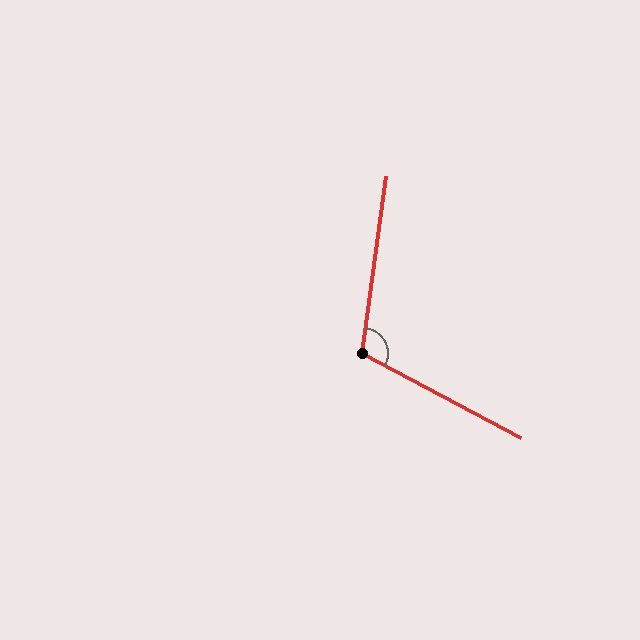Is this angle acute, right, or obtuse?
It is obtuse.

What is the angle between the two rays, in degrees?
Approximately 110 degrees.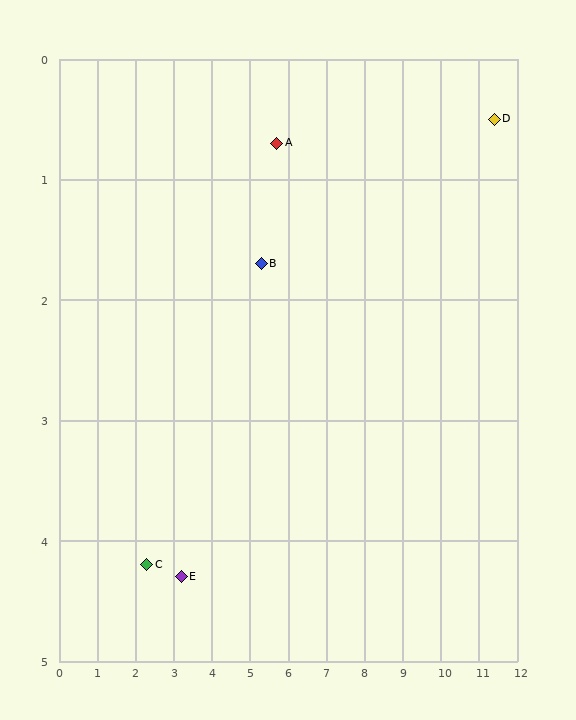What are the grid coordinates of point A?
Point A is at approximately (5.7, 0.7).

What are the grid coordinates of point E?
Point E is at approximately (3.2, 4.3).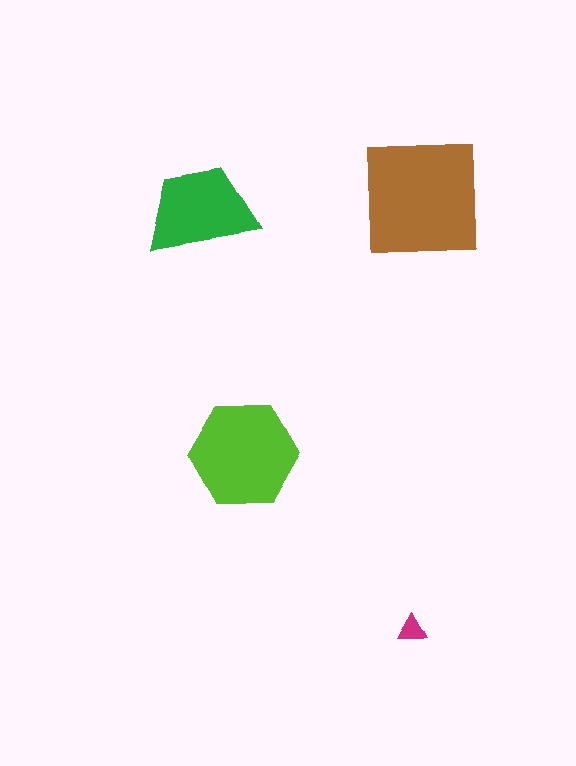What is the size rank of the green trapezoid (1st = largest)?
3rd.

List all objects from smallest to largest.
The magenta triangle, the green trapezoid, the lime hexagon, the brown square.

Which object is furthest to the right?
The brown square is rightmost.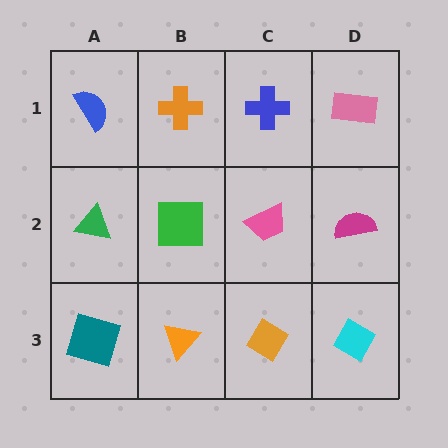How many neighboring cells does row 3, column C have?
3.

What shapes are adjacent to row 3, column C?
A pink trapezoid (row 2, column C), an orange triangle (row 3, column B), a cyan diamond (row 3, column D).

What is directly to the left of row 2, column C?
A green square.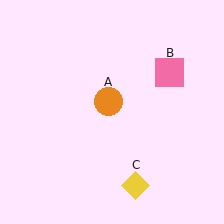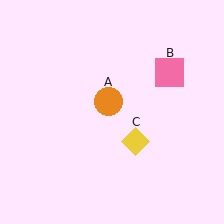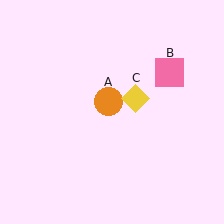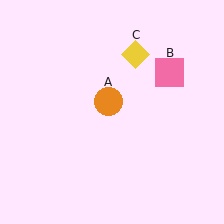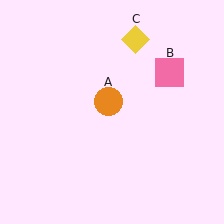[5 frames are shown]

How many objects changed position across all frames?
1 object changed position: yellow diamond (object C).